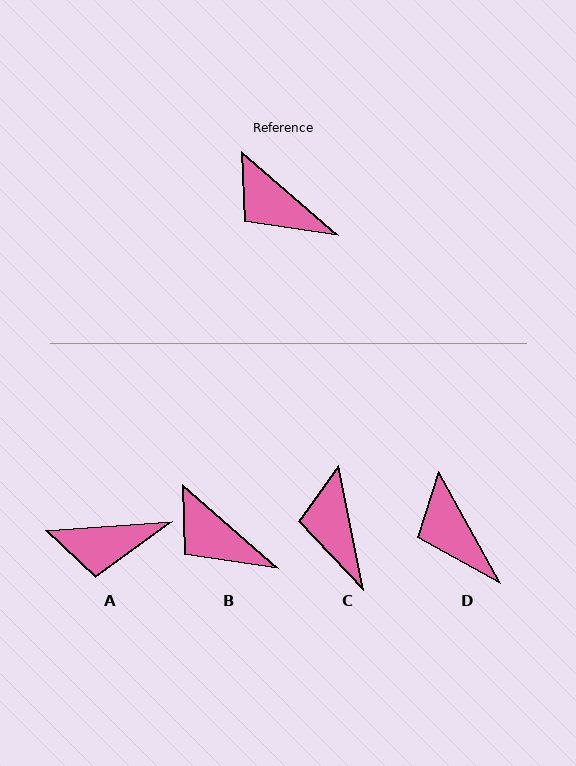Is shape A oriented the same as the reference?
No, it is off by about 45 degrees.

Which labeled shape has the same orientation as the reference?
B.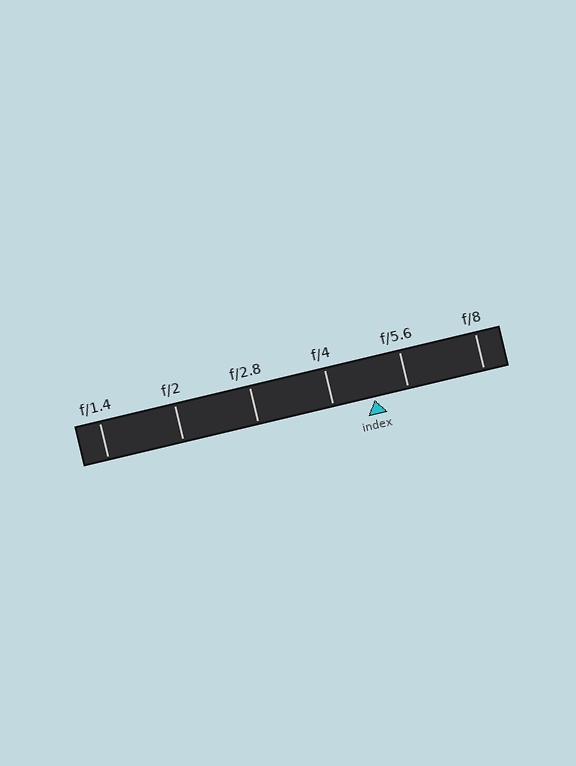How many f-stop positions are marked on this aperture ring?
There are 6 f-stop positions marked.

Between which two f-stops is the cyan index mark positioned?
The index mark is between f/4 and f/5.6.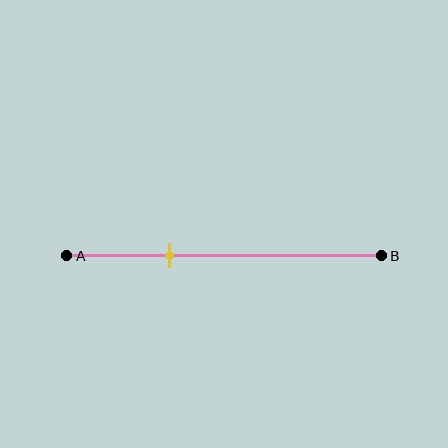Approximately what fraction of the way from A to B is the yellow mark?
The yellow mark is approximately 35% of the way from A to B.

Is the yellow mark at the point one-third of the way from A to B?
Yes, the mark is approximately at the one-third point.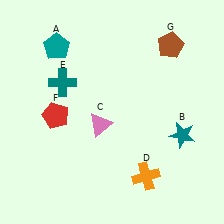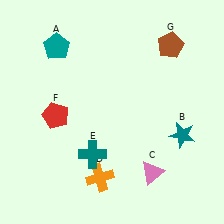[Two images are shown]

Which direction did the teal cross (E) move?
The teal cross (E) moved down.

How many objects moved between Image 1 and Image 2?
3 objects moved between the two images.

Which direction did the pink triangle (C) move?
The pink triangle (C) moved right.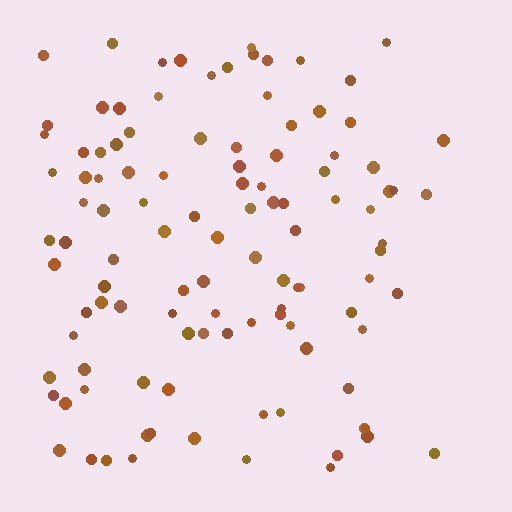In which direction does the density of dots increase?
From right to left, with the left side densest.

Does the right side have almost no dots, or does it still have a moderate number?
Still a moderate number, just noticeably fewer than the left.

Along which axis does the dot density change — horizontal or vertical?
Horizontal.